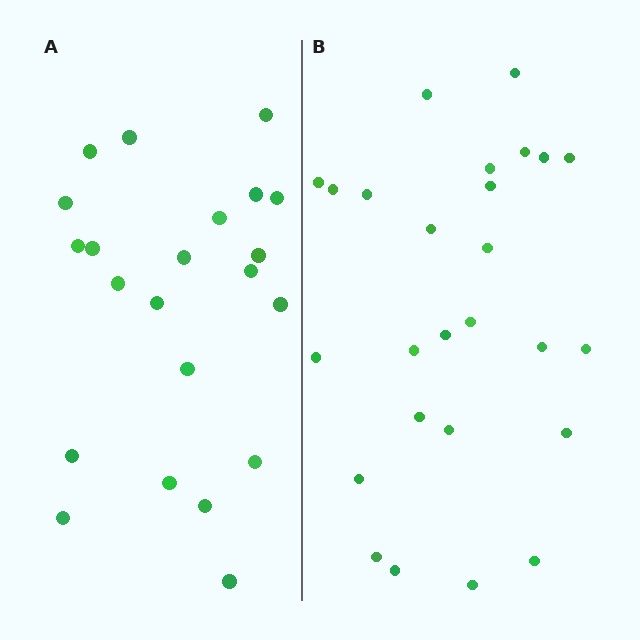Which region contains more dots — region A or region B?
Region B (the right region) has more dots.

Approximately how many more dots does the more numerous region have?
Region B has about 4 more dots than region A.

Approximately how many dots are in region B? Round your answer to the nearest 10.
About 30 dots. (The exact count is 26, which rounds to 30.)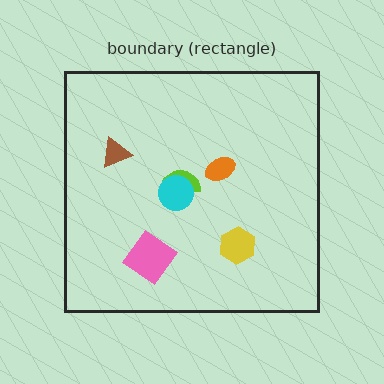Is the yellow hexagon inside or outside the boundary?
Inside.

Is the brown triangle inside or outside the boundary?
Inside.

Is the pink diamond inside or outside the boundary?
Inside.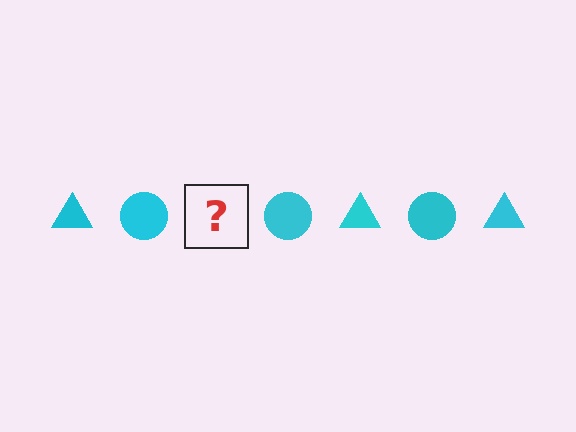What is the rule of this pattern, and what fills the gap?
The rule is that the pattern cycles through triangle, circle shapes in cyan. The gap should be filled with a cyan triangle.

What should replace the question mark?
The question mark should be replaced with a cyan triangle.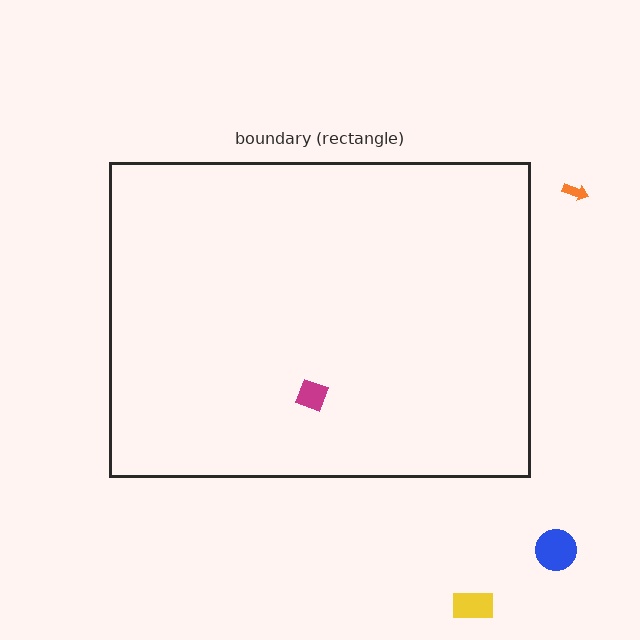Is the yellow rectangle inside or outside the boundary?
Outside.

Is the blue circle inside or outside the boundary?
Outside.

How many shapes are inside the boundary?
1 inside, 3 outside.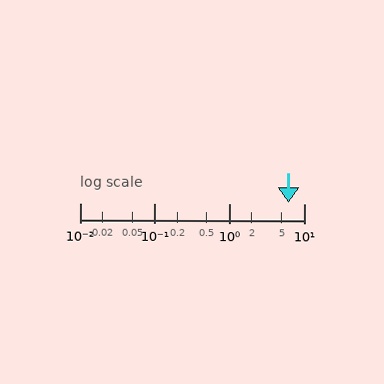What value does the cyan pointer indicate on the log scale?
The pointer indicates approximately 6.2.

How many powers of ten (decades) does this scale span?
The scale spans 3 decades, from 0.01 to 10.